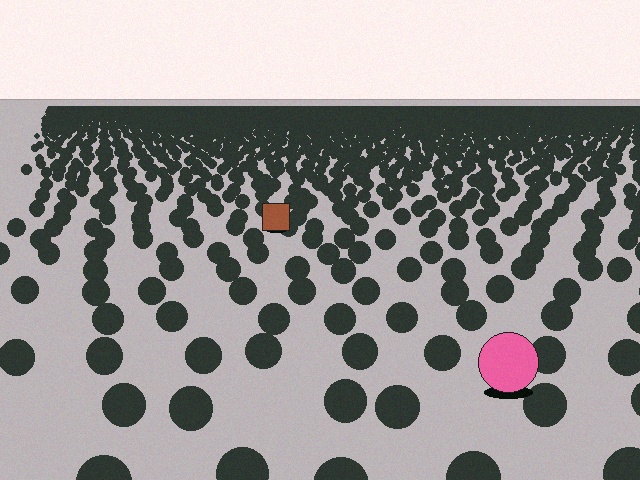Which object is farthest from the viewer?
The brown square is farthest from the viewer. It appears smaller and the ground texture around it is denser.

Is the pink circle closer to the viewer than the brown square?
Yes. The pink circle is closer — you can tell from the texture gradient: the ground texture is coarser near it.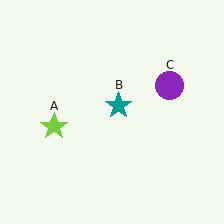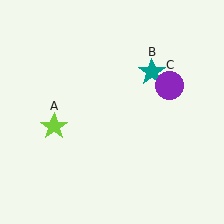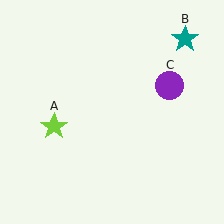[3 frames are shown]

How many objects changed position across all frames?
1 object changed position: teal star (object B).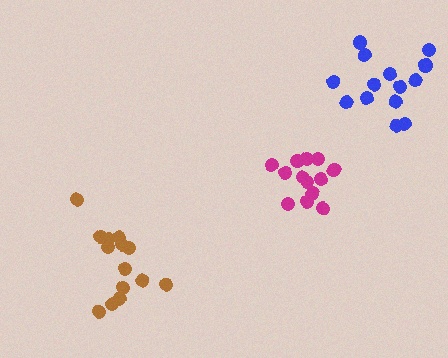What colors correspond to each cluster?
The clusters are colored: blue, magenta, brown.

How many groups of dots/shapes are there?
There are 3 groups.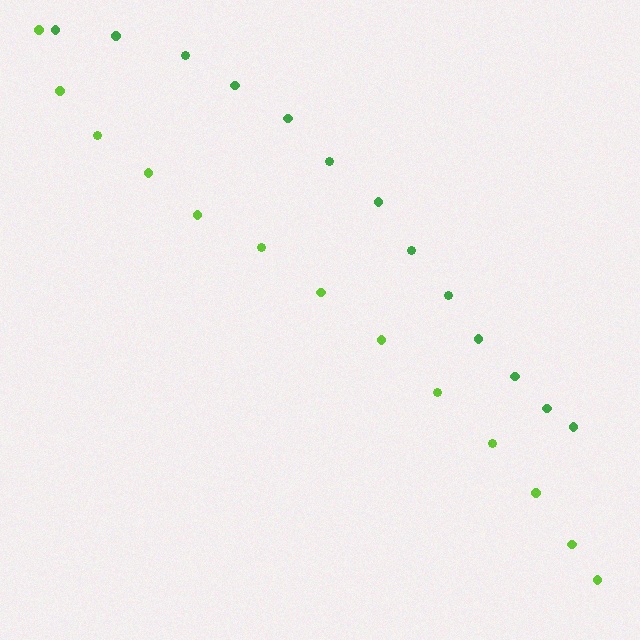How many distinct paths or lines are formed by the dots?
There are 2 distinct paths.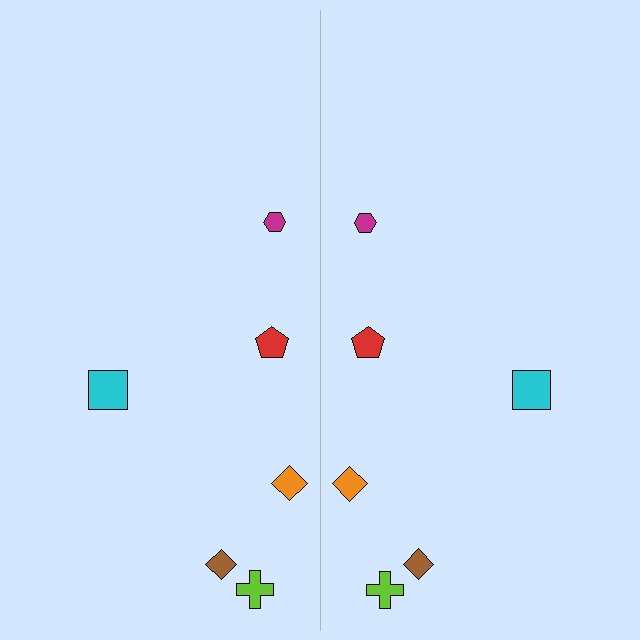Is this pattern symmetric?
Yes, this pattern has bilateral (reflection) symmetry.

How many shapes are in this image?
There are 12 shapes in this image.